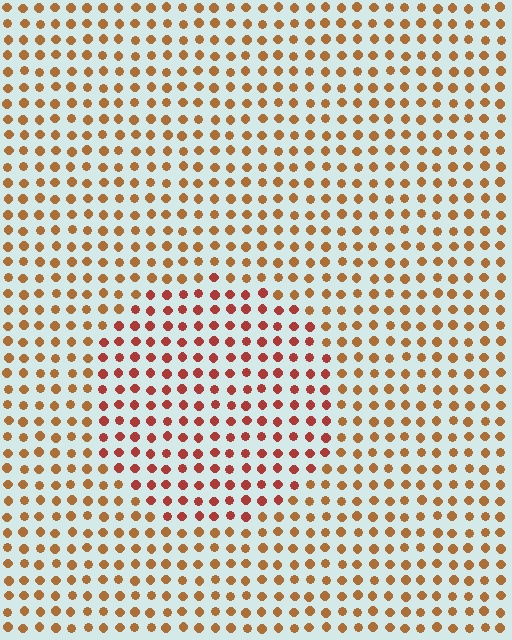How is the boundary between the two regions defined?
The boundary is defined purely by a slight shift in hue (about 27 degrees). Spacing, size, and orientation are identical on both sides.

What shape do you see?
I see a circle.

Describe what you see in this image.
The image is filled with small brown elements in a uniform arrangement. A circle-shaped region is visible where the elements are tinted to a slightly different hue, forming a subtle color boundary.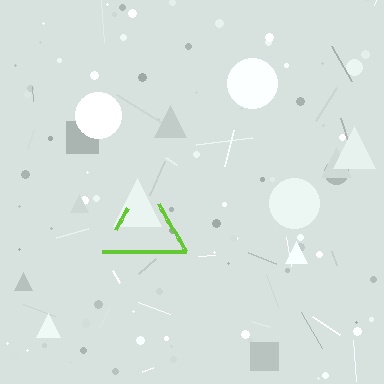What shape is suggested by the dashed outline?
The dashed outline suggests a triangle.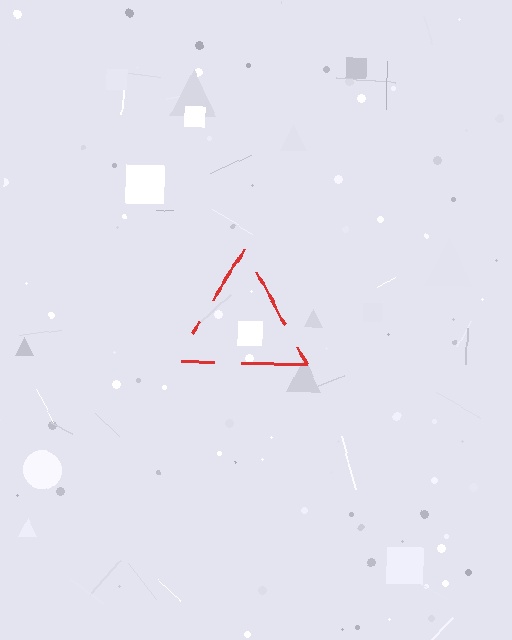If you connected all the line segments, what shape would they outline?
They would outline a triangle.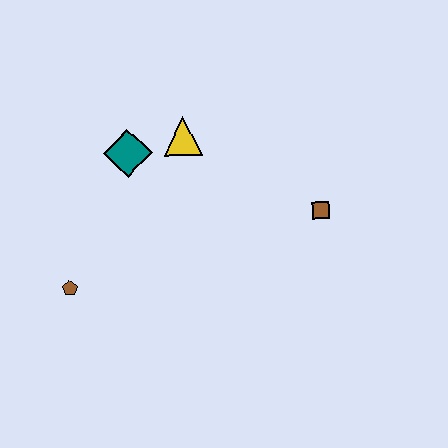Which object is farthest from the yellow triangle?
The brown pentagon is farthest from the yellow triangle.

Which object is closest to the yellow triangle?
The teal diamond is closest to the yellow triangle.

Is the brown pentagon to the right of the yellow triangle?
No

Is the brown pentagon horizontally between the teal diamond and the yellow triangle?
No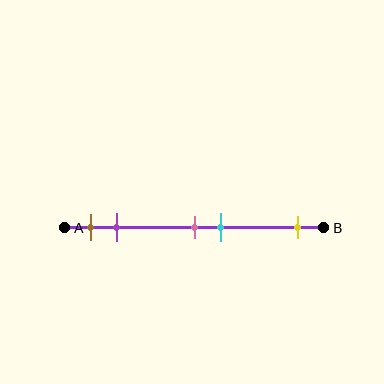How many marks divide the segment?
There are 5 marks dividing the segment.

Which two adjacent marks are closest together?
The pink and cyan marks are the closest adjacent pair.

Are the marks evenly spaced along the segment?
No, the marks are not evenly spaced.